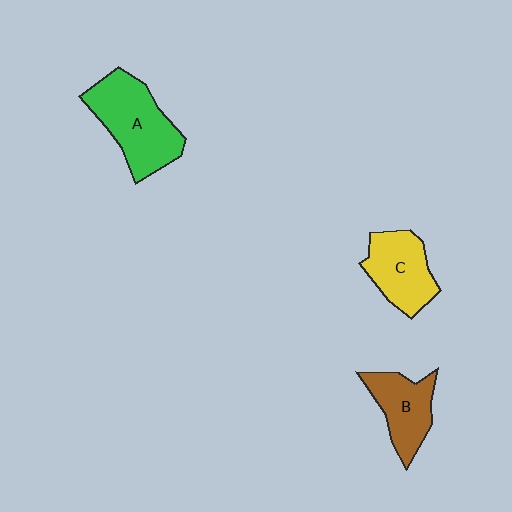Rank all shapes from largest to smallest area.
From largest to smallest: A (green), C (yellow), B (brown).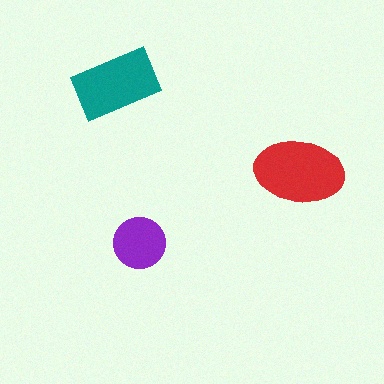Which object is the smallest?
The purple circle.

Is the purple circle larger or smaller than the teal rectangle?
Smaller.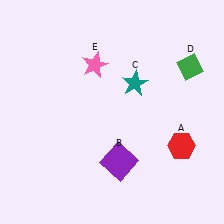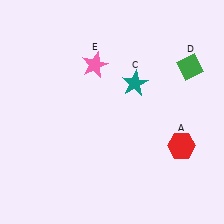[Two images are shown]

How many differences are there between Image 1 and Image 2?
There is 1 difference between the two images.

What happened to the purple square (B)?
The purple square (B) was removed in Image 2. It was in the bottom-right area of Image 1.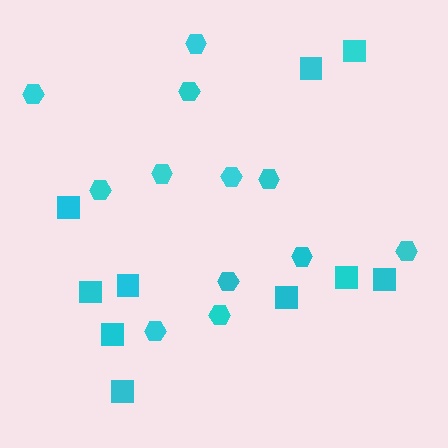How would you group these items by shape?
There are 2 groups: one group of squares (10) and one group of hexagons (12).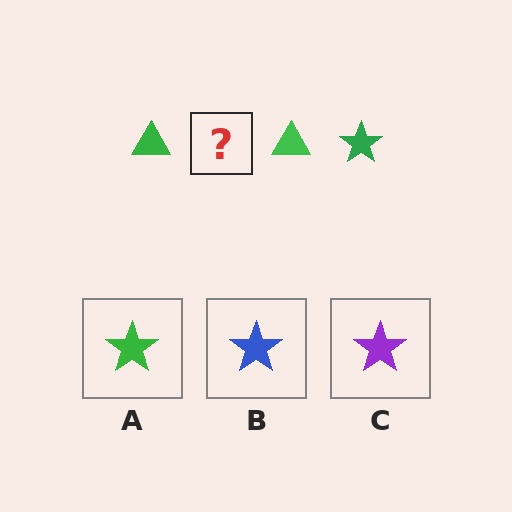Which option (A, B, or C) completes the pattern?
A.